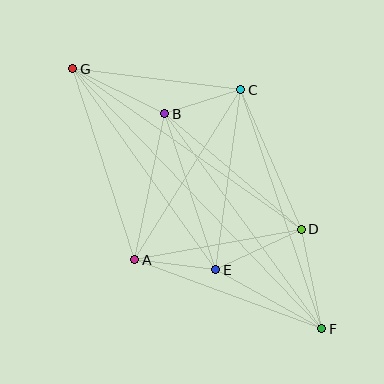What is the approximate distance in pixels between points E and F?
The distance between E and F is approximately 122 pixels.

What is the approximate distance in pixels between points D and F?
The distance between D and F is approximately 102 pixels.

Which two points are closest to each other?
Points B and C are closest to each other.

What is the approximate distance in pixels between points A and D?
The distance between A and D is approximately 169 pixels.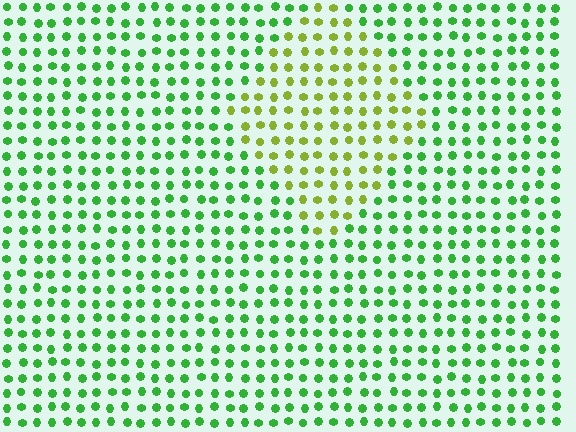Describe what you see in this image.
The image is filled with small green elements in a uniform arrangement. A diamond-shaped region is visible where the elements are tinted to a slightly different hue, forming a subtle color boundary.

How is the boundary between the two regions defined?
The boundary is defined purely by a slight shift in hue (about 43 degrees). Spacing, size, and orientation are identical on both sides.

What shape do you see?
I see a diamond.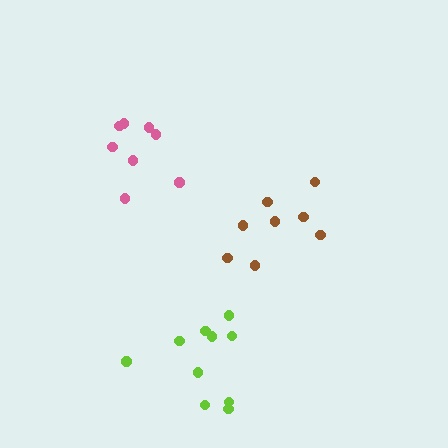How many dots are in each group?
Group 1: 8 dots, Group 2: 8 dots, Group 3: 10 dots (26 total).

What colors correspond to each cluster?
The clusters are colored: brown, pink, lime.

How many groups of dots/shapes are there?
There are 3 groups.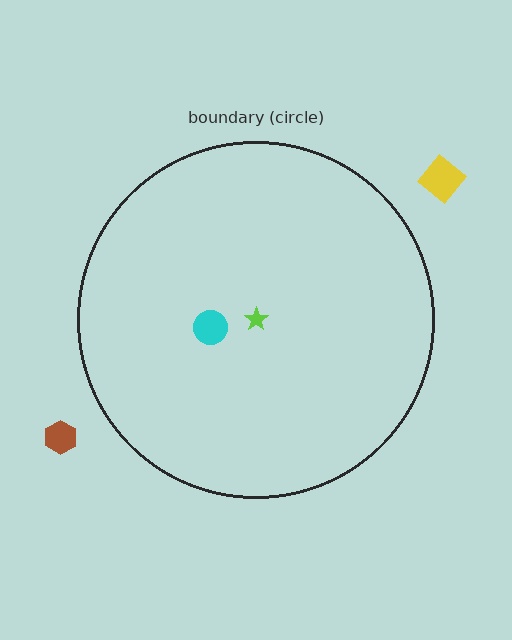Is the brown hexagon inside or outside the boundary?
Outside.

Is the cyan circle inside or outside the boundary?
Inside.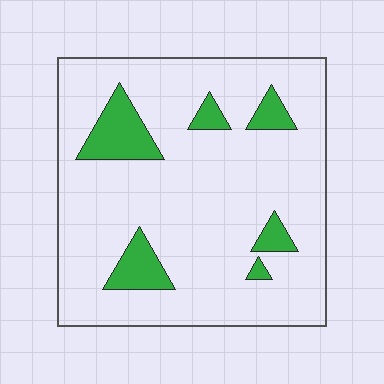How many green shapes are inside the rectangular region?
6.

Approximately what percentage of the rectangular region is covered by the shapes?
Approximately 15%.